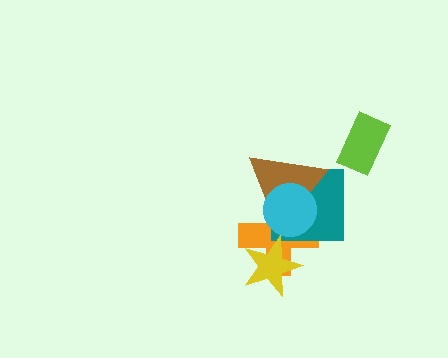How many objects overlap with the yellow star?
1 object overlaps with the yellow star.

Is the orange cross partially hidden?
Yes, it is partially covered by another shape.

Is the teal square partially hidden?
Yes, it is partially covered by another shape.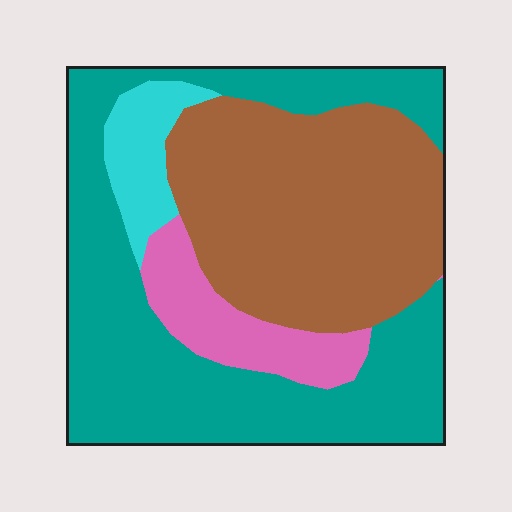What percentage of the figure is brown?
Brown covers 37% of the figure.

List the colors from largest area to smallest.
From largest to smallest: teal, brown, pink, cyan.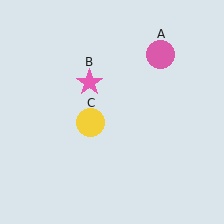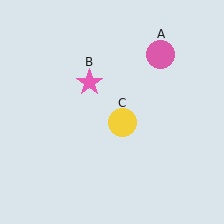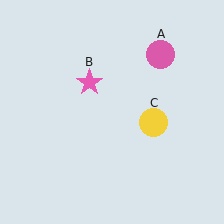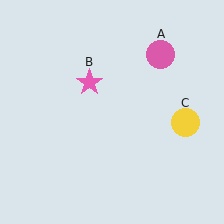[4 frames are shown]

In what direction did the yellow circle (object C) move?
The yellow circle (object C) moved right.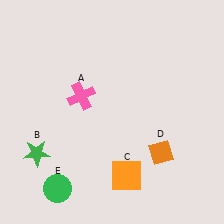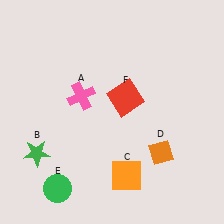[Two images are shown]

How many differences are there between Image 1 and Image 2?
There is 1 difference between the two images.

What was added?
A red square (F) was added in Image 2.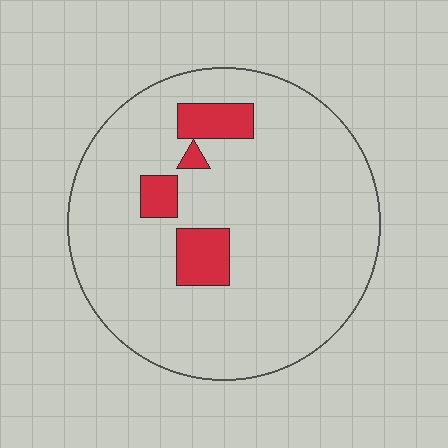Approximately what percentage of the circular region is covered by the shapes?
Approximately 10%.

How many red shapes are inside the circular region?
4.